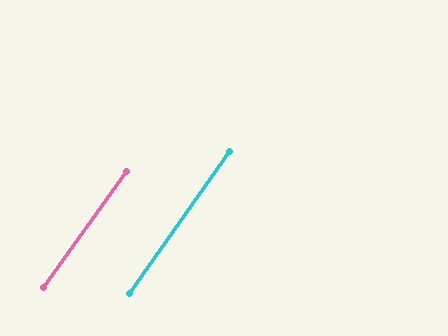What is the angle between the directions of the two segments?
Approximately 0 degrees.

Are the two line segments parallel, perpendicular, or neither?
Parallel — their directions differ by only 0.5°.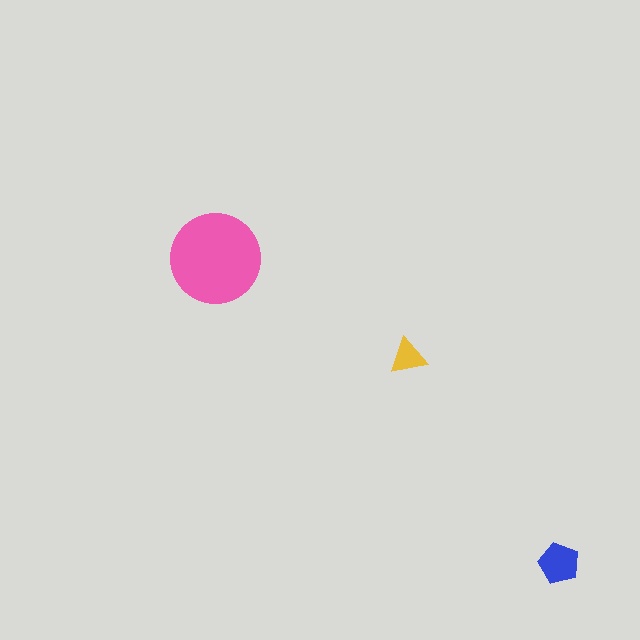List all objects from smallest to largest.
The yellow triangle, the blue pentagon, the pink circle.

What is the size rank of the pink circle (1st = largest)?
1st.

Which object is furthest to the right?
The blue pentagon is rightmost.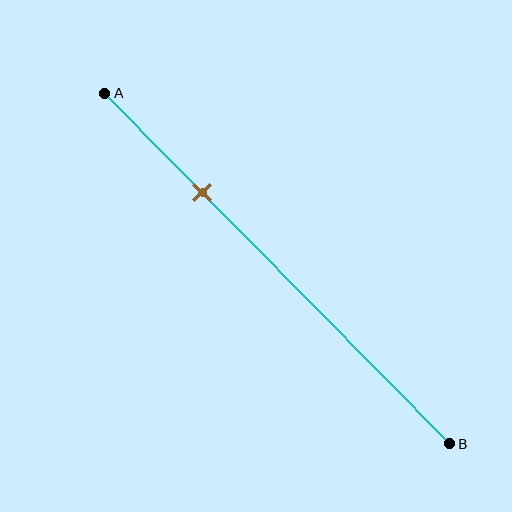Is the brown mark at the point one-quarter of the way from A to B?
No, the mark is at about 30% from A, not at the 25% one-quarter point.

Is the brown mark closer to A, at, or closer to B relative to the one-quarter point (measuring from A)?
The brown mark is closer to point B than the one-quarter point of segment AB.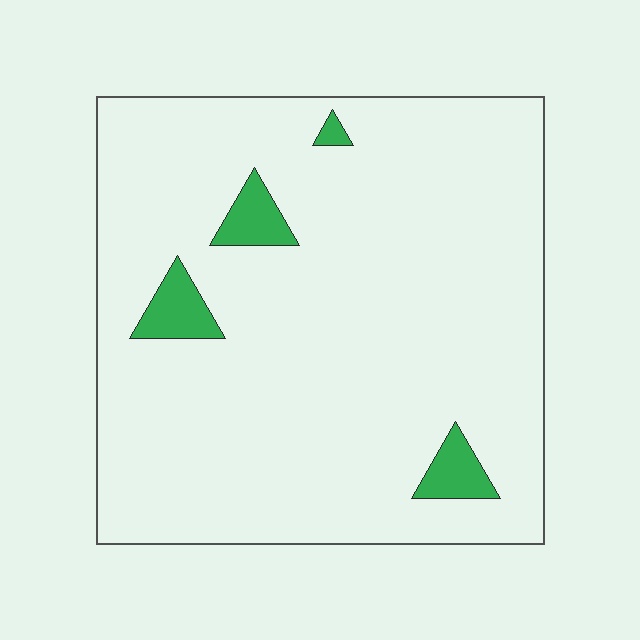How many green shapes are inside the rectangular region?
4.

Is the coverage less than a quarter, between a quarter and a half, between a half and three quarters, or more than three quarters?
Less than a quarter.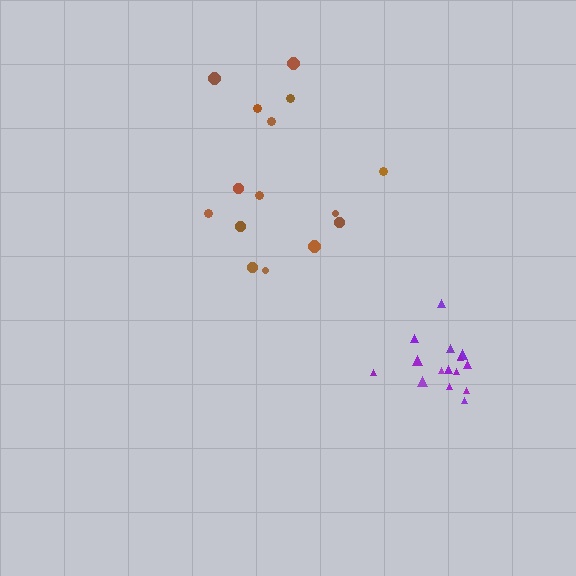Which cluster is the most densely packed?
Purple.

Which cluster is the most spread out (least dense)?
Brown.